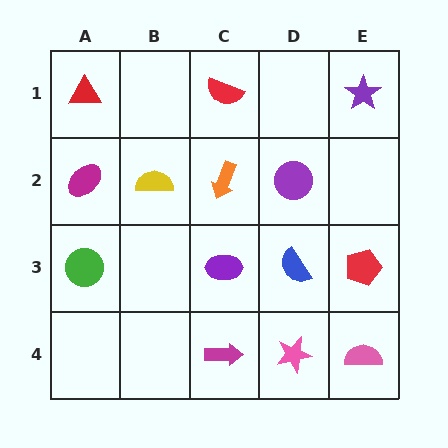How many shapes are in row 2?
4 shapes.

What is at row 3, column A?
A green circle.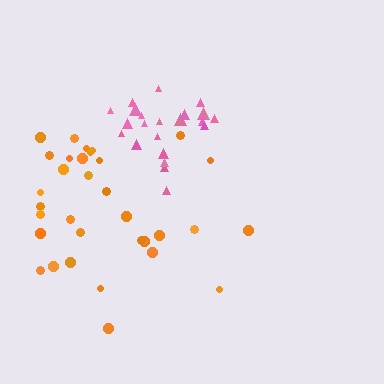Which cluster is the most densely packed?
Pink.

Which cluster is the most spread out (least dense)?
Orange.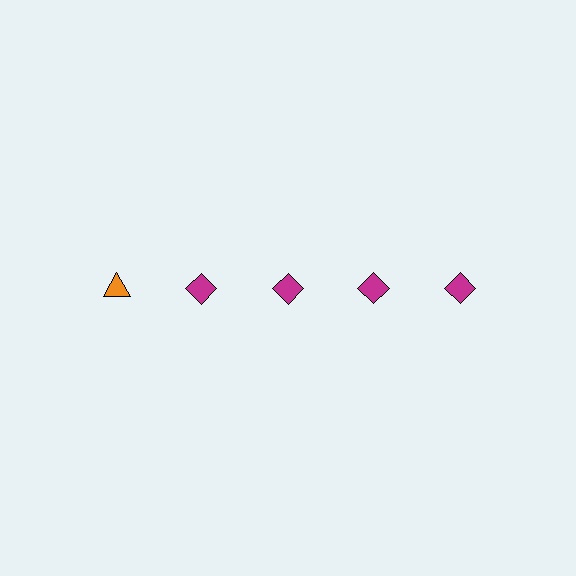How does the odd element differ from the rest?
It differs in both color (orange instead of magenta) and shape (triangle instead of diamond).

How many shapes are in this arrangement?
There are 5 shapes arranged in a grid pattern.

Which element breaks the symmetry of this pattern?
The orange triangle in the top row, leftmost column breaks the symmetry. All other shapes are magenta diamonds.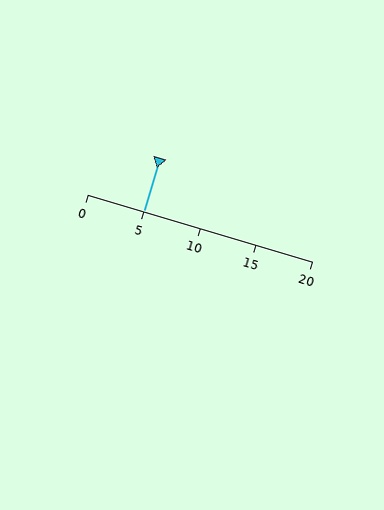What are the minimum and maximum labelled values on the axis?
The axis runs from 0 to 20.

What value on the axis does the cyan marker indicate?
The marker indicates approximately 5.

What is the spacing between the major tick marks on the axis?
The major ticks are spaced 5 apart.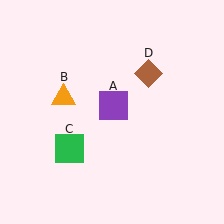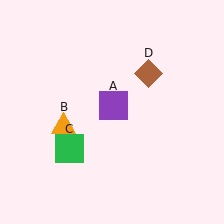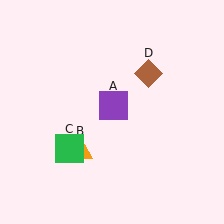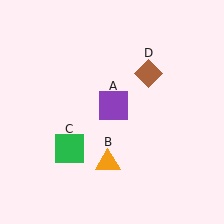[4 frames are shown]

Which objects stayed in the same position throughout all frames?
Purple square (object A) and green square (object C) and brown diamond (object D) remained stationary.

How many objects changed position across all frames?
1 object changed position: orange triangle (object B).